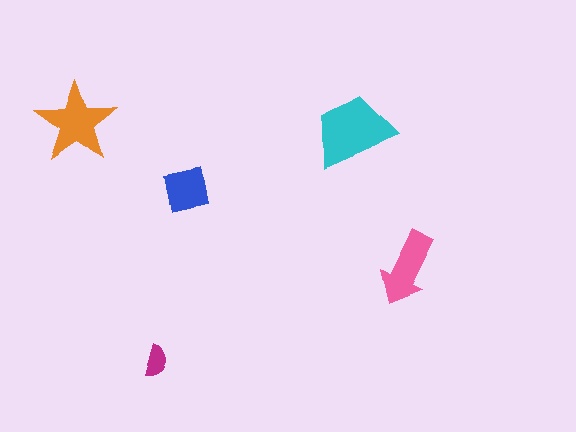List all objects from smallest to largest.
The magenta semicircle, the blue square, the pink arrow, the orange star, the cyan trapezoid.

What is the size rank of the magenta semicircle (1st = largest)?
5th.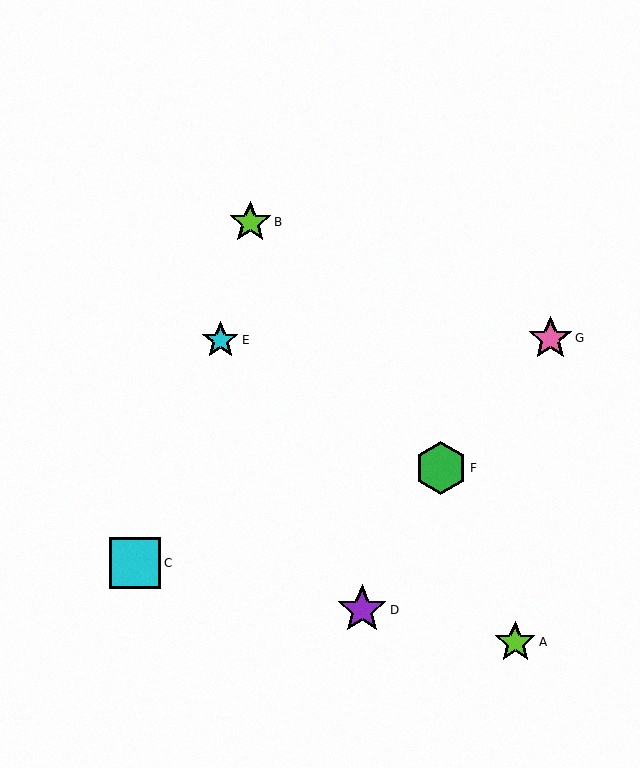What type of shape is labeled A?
Shape A is a lime star.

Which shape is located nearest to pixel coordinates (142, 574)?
The cyan square (labeled C) at (135, 563) is nearest to that location.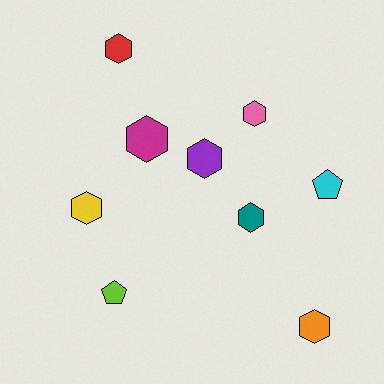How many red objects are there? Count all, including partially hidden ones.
There is 1 red object.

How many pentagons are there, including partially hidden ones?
There are 2 pentagons.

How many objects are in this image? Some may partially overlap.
There are 9 objects.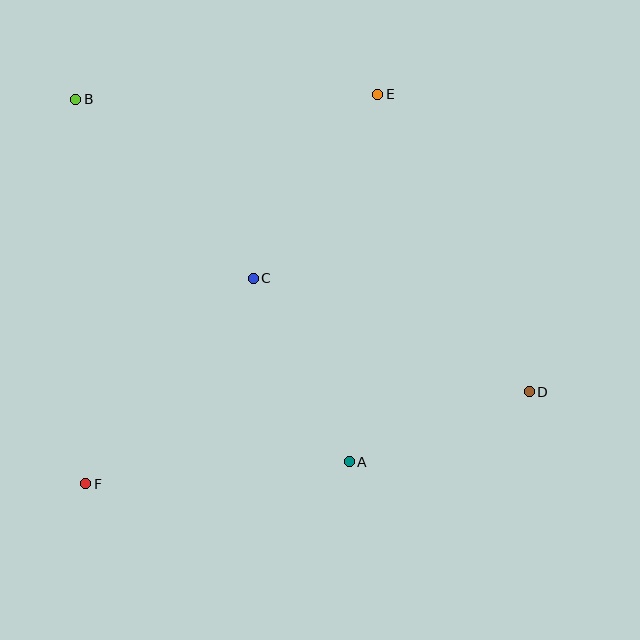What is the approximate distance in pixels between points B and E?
The distance between B and E is approximately 302 pixels.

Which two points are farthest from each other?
Points B and D are farthest from each other.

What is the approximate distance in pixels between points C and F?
The distance between C and F is approximately 265 pixels.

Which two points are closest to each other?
Points A and D are closest to each other.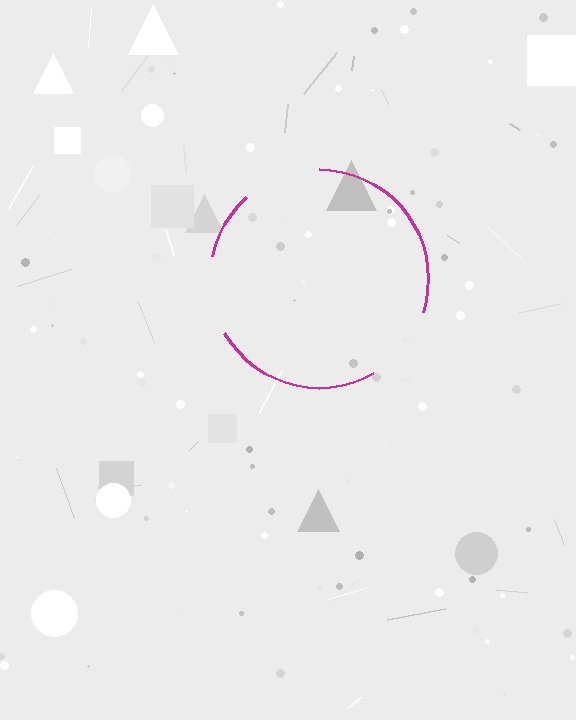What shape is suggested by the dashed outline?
The dashed outline suggests a circle.